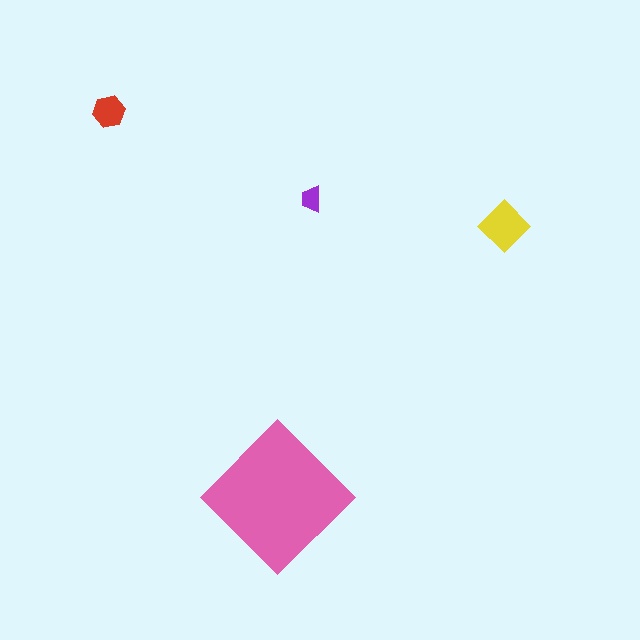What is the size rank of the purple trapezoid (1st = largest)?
4th.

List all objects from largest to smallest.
The pink diamond, the yellow diamond, the red hexagon, the purple trapezoid.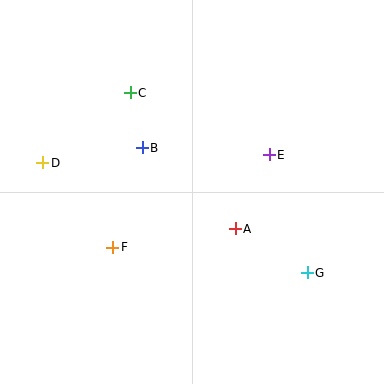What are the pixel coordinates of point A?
Point A is at (235, 229).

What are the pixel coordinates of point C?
Point C is at (130, 93).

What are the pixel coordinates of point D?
Point D is at (43, 163).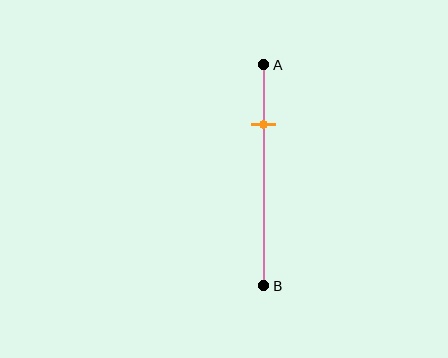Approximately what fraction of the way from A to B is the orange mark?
The orange mark is approximately 25% of the way from A to B.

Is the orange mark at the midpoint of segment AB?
No, the mark is at about 25% from A, not at the 50% midpoint.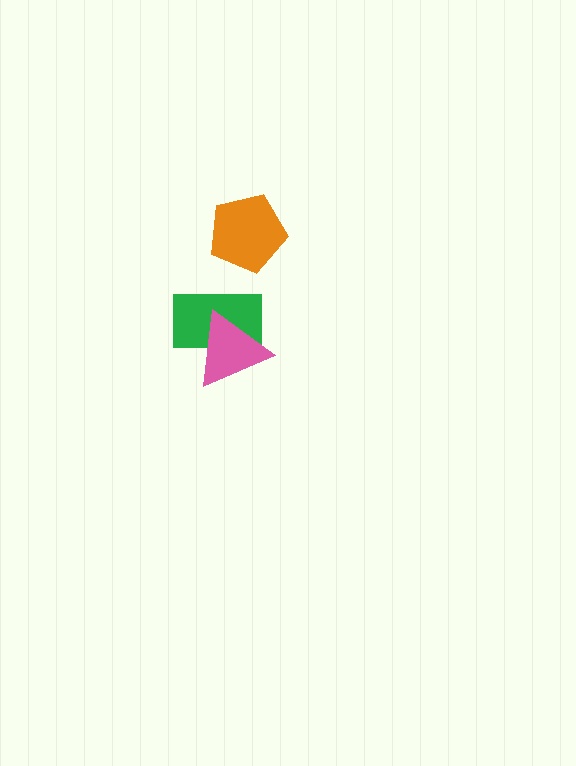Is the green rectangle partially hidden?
Yes, it is partially covered by another shape.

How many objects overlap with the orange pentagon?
0 objects overlap with the orange pentagon.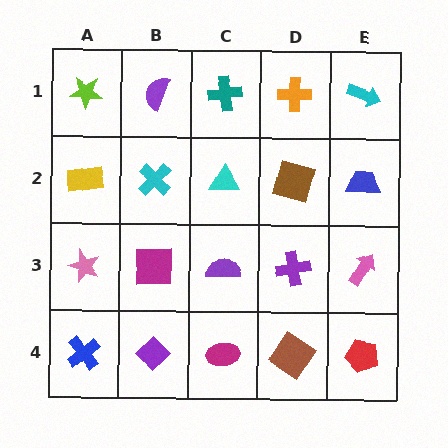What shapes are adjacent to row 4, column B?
A magenta square (row 3, column B), a blue cross (row 4, column A), a magenta ellipse (row 4, column C).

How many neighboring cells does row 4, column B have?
3.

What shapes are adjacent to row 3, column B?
A cyan cross (row 2, column B), a purple diamond (row 4, column B), a pink star (row 3, column A), a purple semicircle (row 3, column C).